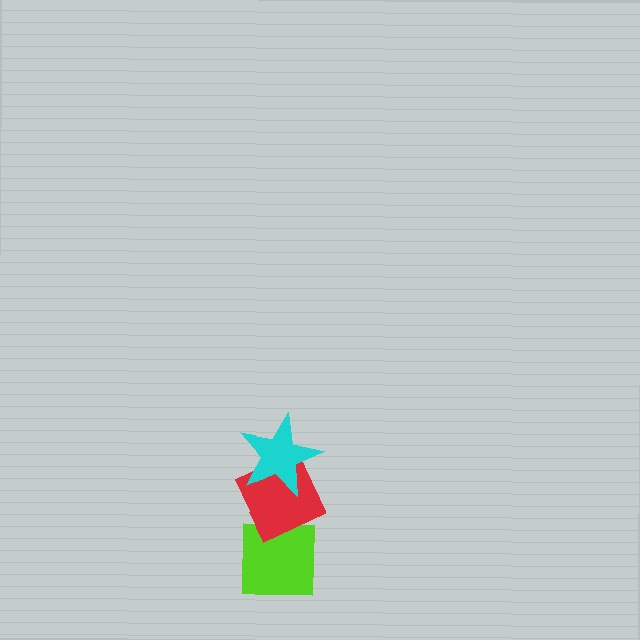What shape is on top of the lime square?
The red diamond is on top of the lime square.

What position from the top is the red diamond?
The red diamond is 2nd from the top.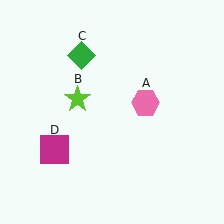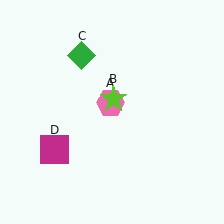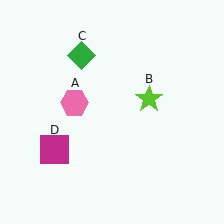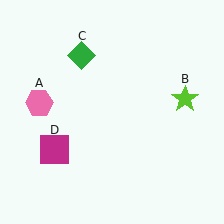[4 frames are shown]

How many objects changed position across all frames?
2 objects changed position: pink hexagon (object A), lime star (object B).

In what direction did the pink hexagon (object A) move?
The pink hexagon (object A) moved left.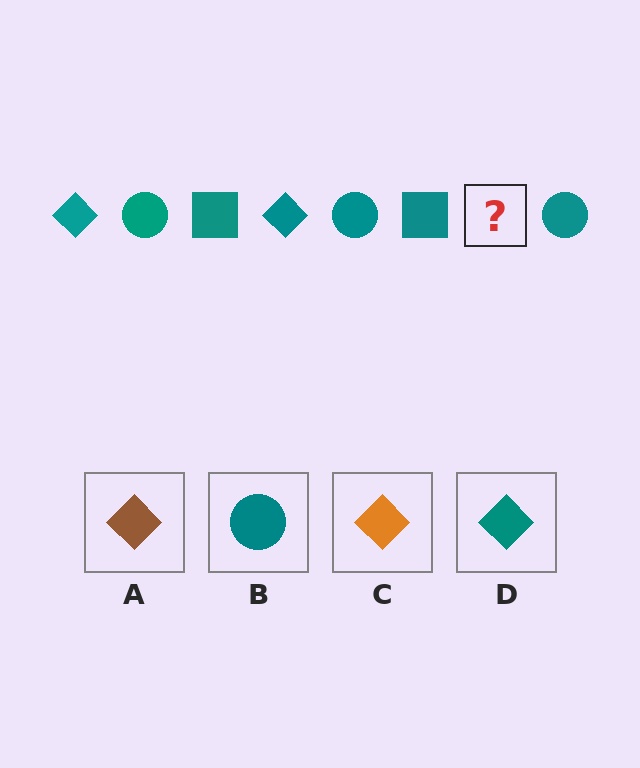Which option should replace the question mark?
Option D.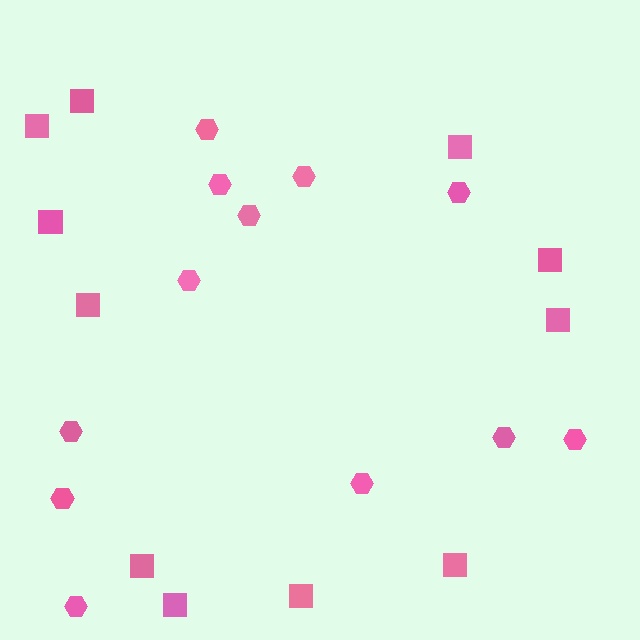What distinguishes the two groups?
There are 2 groups: one group of squares (11) and one group of hexagons (12).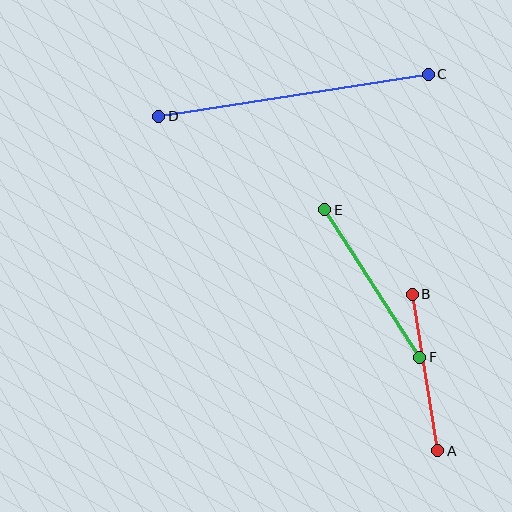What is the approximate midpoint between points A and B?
The midpoint is at approximately (425, 373) pixels.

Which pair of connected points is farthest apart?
Points C and D are farthest apart.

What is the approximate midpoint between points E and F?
The midpoint is at approximately (372, 283) pixels.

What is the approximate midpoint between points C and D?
The midpoint is at approximately (294, 95) pixels.